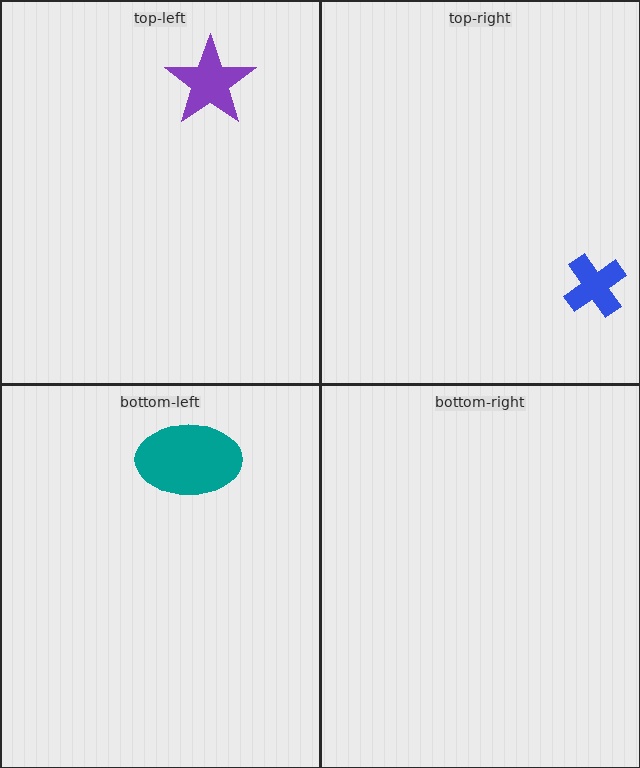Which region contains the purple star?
The top-left region.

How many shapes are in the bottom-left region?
1.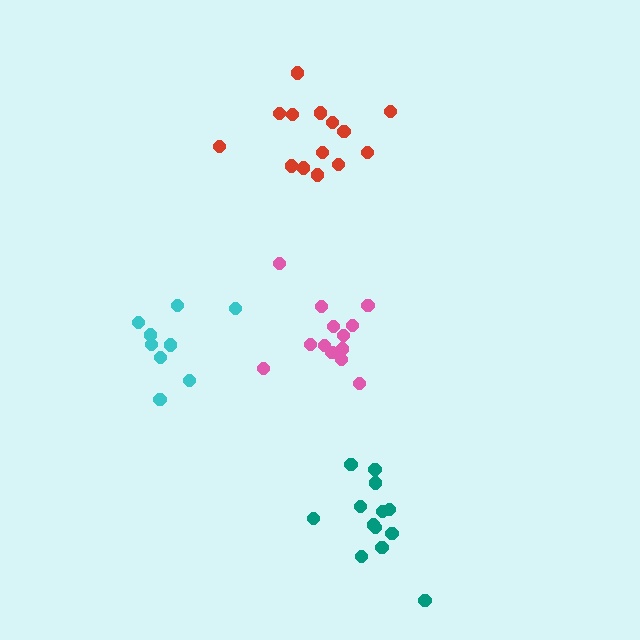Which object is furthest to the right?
The teal cluster is rightmost.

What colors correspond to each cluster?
The clusters are colored: pink, red, teal, cyan.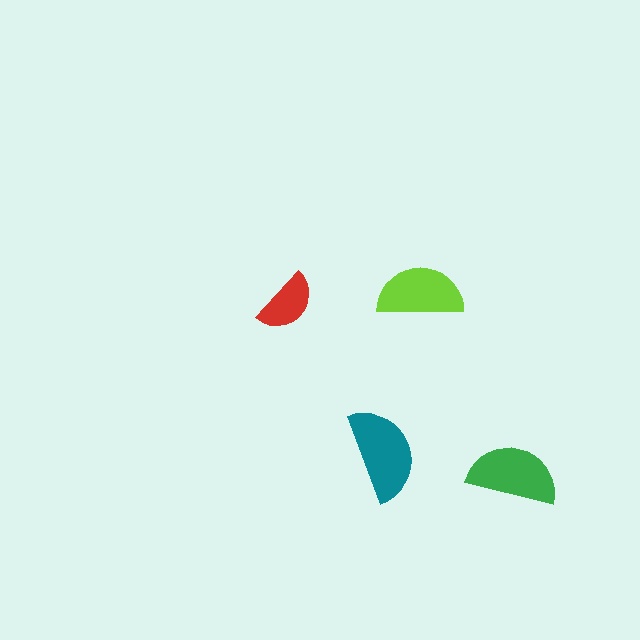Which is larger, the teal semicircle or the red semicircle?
The teal one.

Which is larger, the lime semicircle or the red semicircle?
The lime one.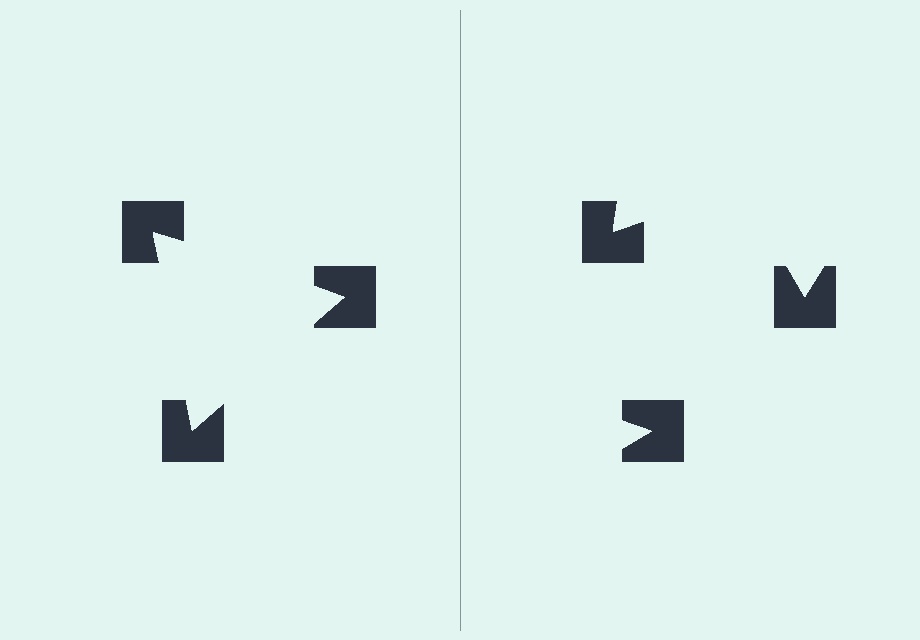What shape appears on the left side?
An illusory triangle.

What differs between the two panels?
The notched squares are positioned identically on both sides; only the wedge orientations differ. On the left they align to a triangle; on the right they are misaligned.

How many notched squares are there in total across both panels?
6 — 3 on each side.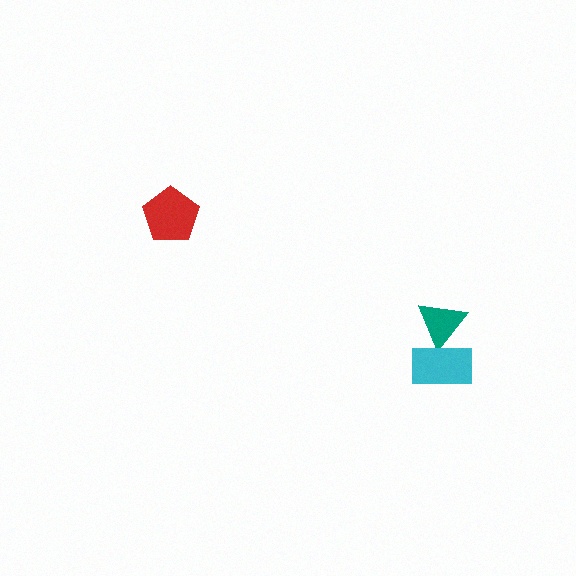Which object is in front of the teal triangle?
The cyan rectangle is in front of the teal triangle.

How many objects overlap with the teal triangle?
1 object overlaps with the teal triangle.